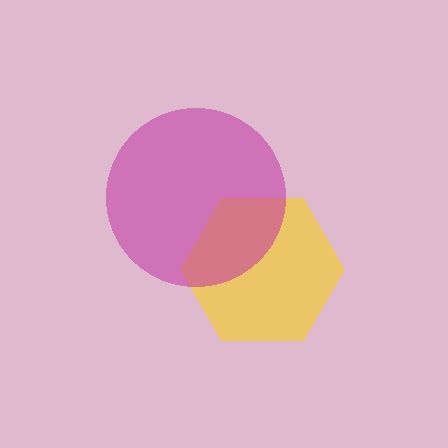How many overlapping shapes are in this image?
There are 2 overlapping shapes in the image.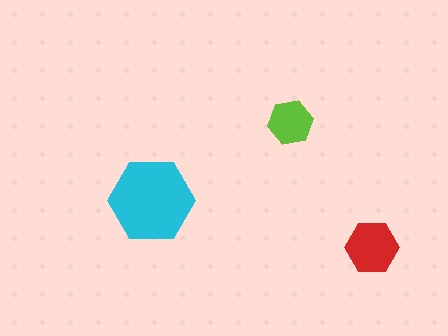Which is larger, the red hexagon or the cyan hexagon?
The cyan one.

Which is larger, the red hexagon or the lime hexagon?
The red one.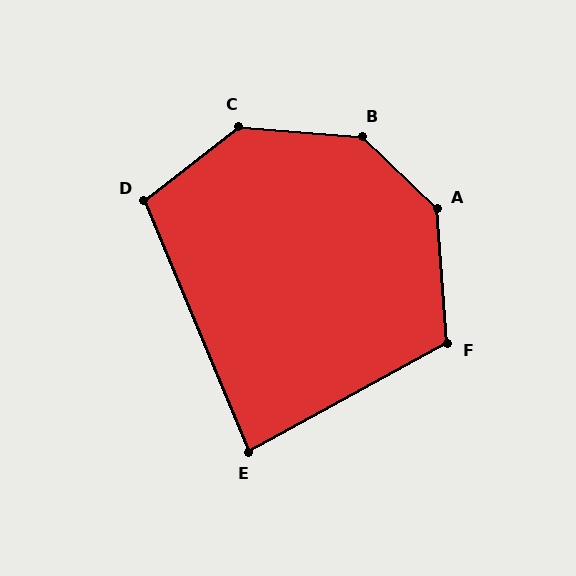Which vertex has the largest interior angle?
B, at approximately 141 degrees.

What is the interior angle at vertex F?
Approximately 114 degrees (obtuse).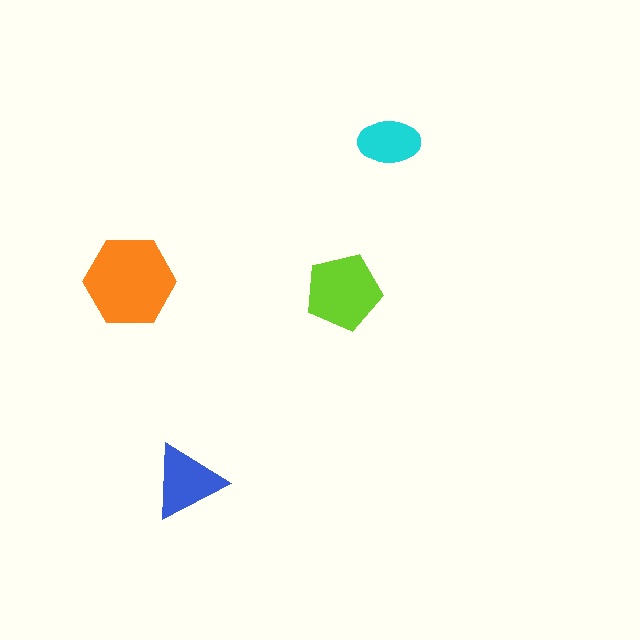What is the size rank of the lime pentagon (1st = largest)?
2nd.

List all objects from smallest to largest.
The cyan ellipse, the blue triangle, the lime pentagon, the orange hexagon.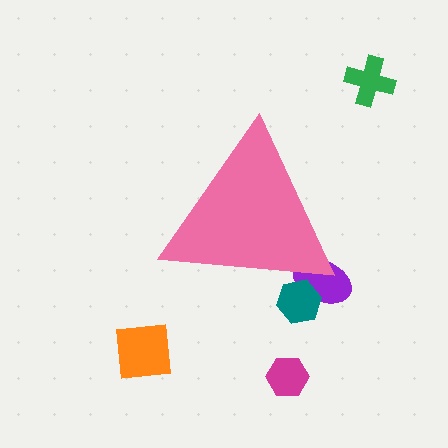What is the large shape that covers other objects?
A pink triangle.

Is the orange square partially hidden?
No, the orange square is fully visible.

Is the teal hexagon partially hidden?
Yes, the teal hexagon is partially hidden behind the pink triangle.